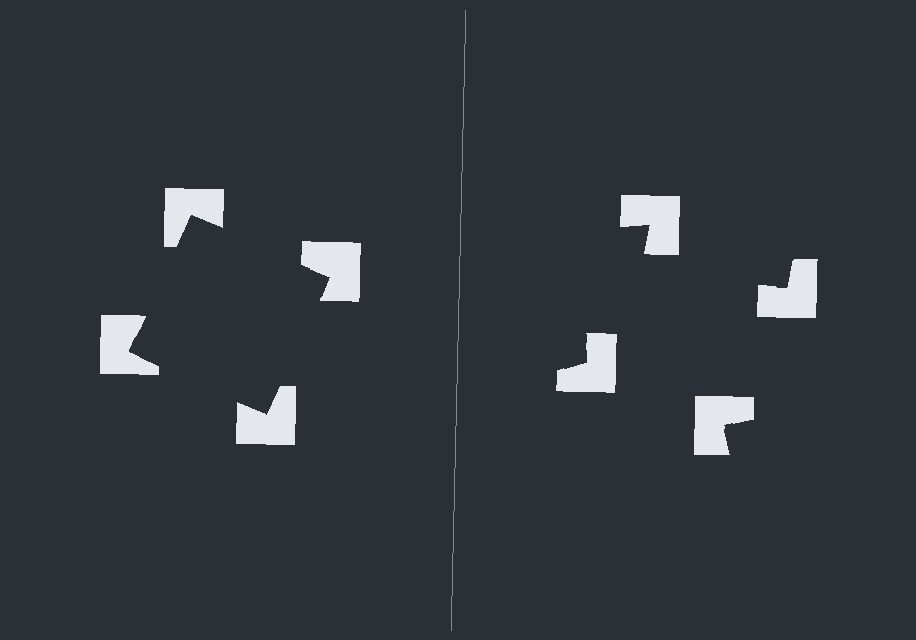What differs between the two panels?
The notched squares are positioned identically on both sides; only the wedge orientations differ. On the left they align to a square; on the right they are misaligned.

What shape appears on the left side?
An illusory square.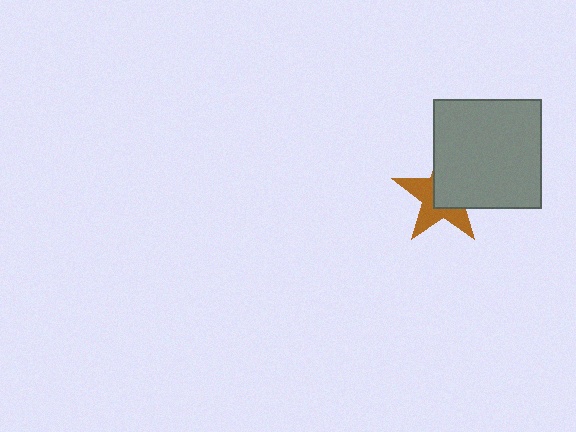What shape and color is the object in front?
The object in front is a gray square.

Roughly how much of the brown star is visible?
About half of it is visible (roughly 49%).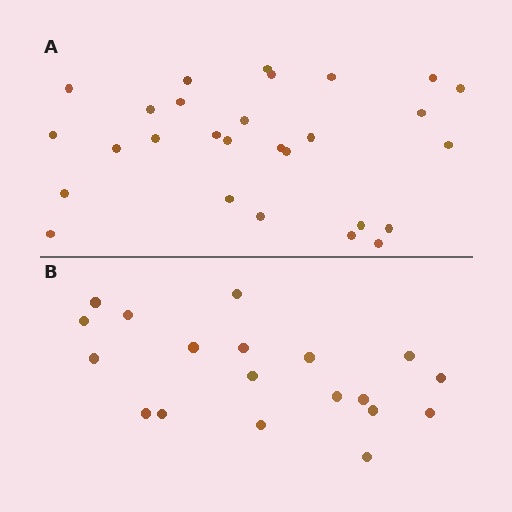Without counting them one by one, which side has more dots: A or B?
Region A (the top region) has more dots.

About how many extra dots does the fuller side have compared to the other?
Region A has roughly 8 or so more dots than region B.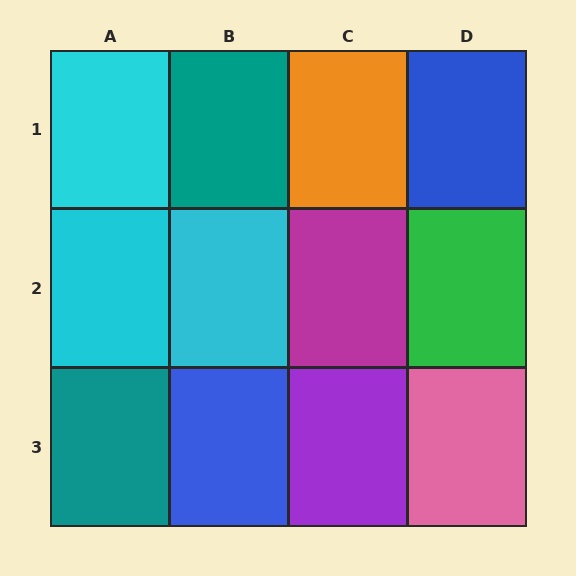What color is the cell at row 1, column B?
Teal.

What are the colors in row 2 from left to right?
Cyan, cyan, magenta, green.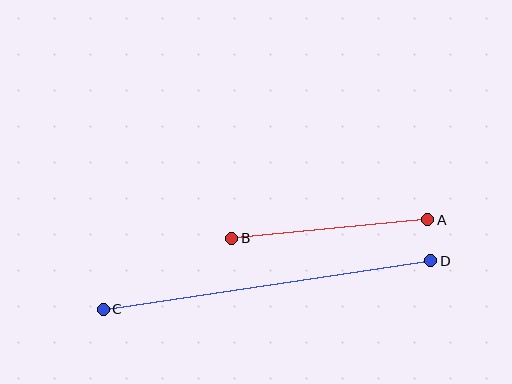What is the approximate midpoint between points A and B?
The midpoint is at approximately (330, 229) pixels.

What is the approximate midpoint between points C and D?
The midpoint is at approximately (267, 285) pixels.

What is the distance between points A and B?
The distance is approximately 197 pixels.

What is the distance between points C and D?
The distance is approximately 331 pixels.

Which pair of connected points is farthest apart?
Points C and D are farthest apart.